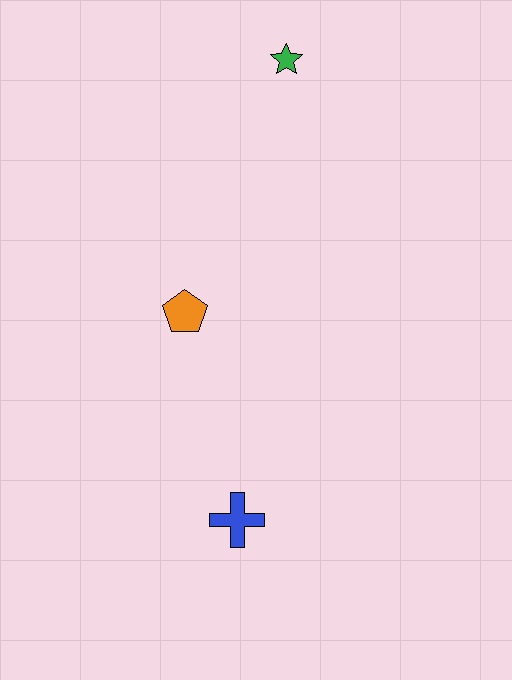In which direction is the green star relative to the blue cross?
The green star is above the blue cross.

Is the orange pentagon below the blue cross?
No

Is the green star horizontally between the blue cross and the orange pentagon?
No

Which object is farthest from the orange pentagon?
The green star is farthest from the orange pentagon.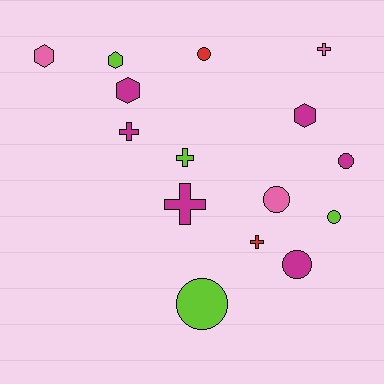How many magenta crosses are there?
There are 2 magenta crosses.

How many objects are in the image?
There are 15 objects.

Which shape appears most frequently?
Circle, with 6 objects.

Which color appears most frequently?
Magenta, with 6 objects.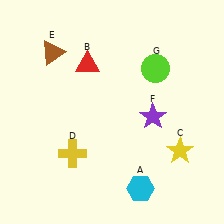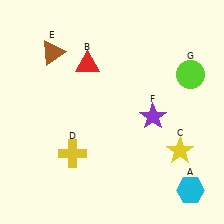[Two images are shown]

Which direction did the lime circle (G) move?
The lime circle (G) moved right.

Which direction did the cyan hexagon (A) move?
The cyan hexagon (A) moved right.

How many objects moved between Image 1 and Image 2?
2 objects moved between the two images.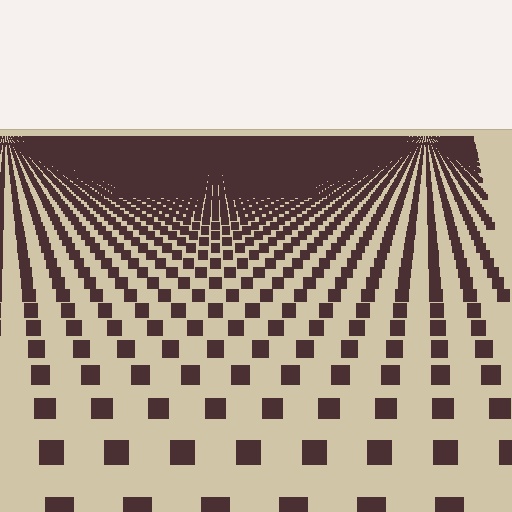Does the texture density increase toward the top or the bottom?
Density increases toward the top.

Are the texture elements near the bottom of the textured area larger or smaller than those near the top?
Larger. Near the bottom, elements are closer to the viewer and appear at a bigger on-screen size.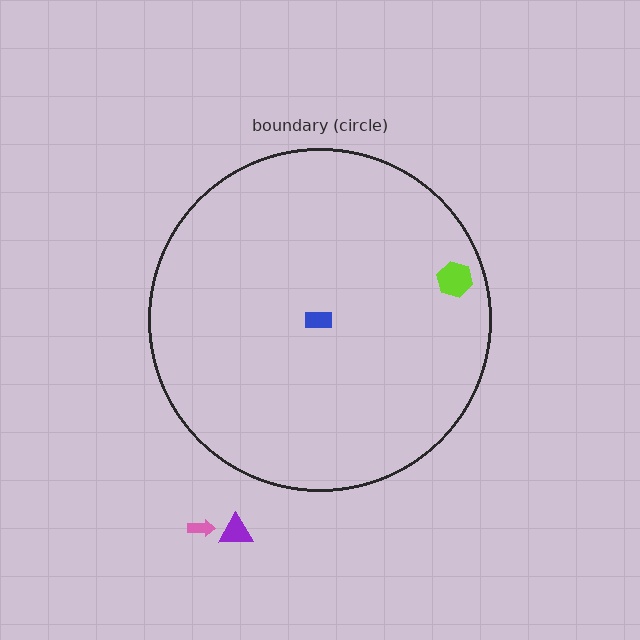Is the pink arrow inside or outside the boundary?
Outside.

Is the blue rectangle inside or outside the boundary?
Inside.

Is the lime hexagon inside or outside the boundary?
Inside.